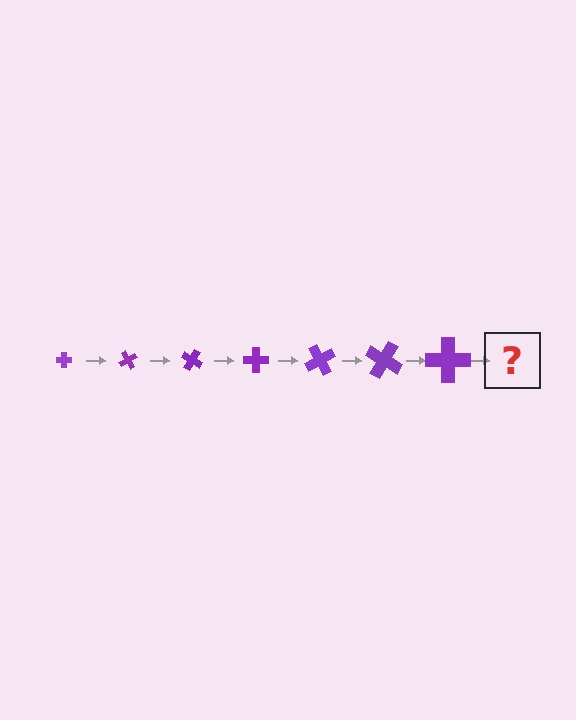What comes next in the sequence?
The next element should be a cross, larger than the previous one and rotated 420 degrees from the start.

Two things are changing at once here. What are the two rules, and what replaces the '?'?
The two rules are that the cross grows larger each step and it rotates 60 degrees each step. The '?' should be a cross, larger than the previous one and rotated 420 degrees from the start.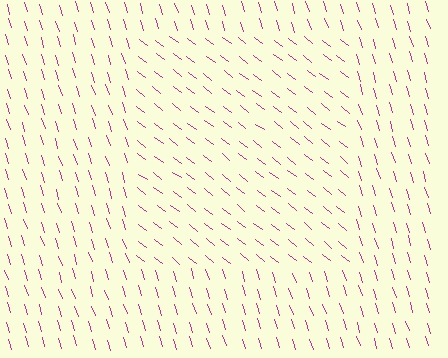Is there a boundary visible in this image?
Yes, there is a texture boundary formed by a change in line orientation.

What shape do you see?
I see a rectangle.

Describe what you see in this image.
The image is filled with small magenta line segments. A rectangle region in the image has lines oriented differently from the surrounding lines, creating a visible texture boundary.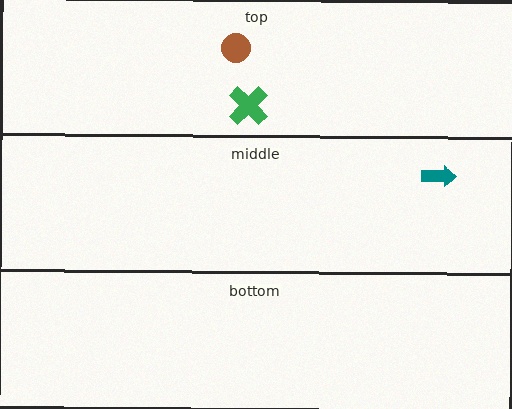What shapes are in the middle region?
The teal arrow.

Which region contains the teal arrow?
The middle region.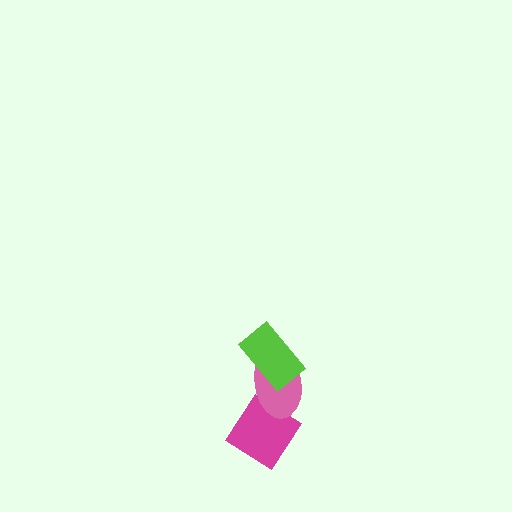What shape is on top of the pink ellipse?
The lime rectangle is on top of the pink ellipse.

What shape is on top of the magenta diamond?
The pink ellipse is on top of the magenta diamond.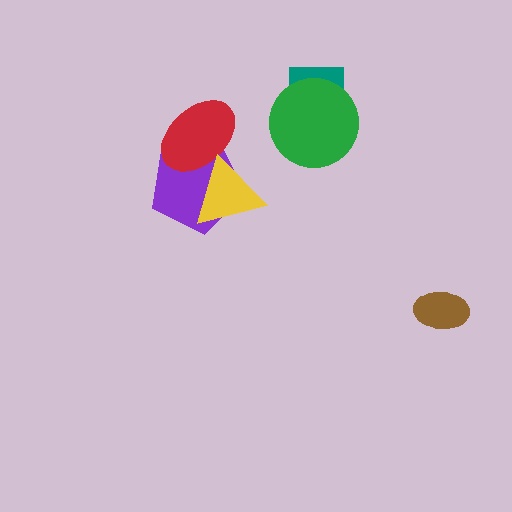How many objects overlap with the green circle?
1 object overlaps with the green circle.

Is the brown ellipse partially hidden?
No, no other shape covers it.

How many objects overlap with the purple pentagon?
2 objects overlap with the purple pentagon.